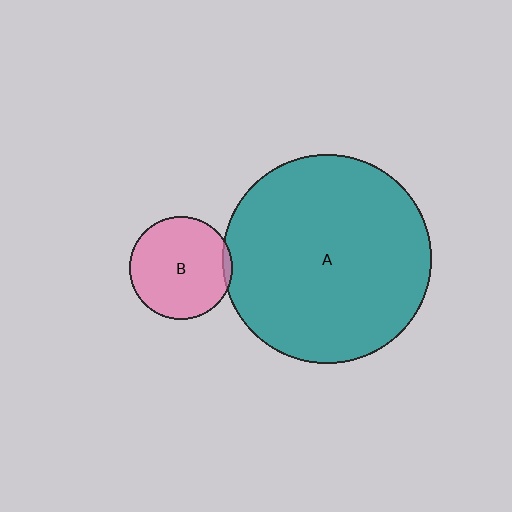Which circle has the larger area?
Circle A (teal).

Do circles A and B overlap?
Yes.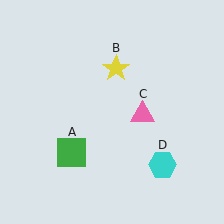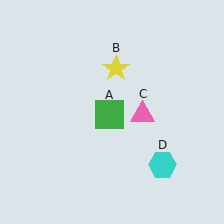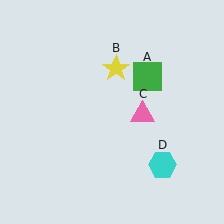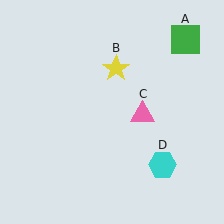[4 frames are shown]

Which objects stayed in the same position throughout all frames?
Yellow star (object B) and pink triangle (object C) and cyan hexagon (object D) remained stationary.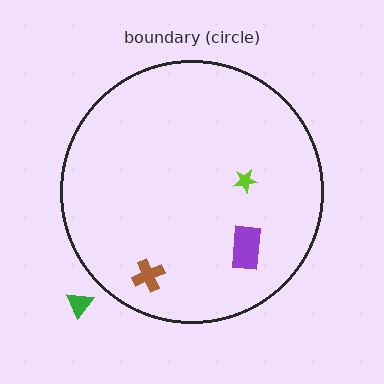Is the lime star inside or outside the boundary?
Inside.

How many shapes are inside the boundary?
3 inside, 1 outside.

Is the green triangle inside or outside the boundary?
Outside.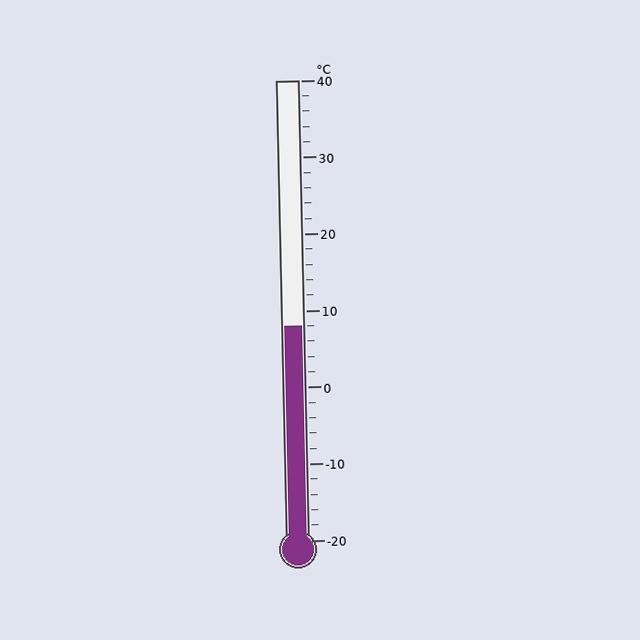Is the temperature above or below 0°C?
The temperature is above 0°C.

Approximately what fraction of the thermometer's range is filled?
The thermometer is filled to approximately 45% of its range.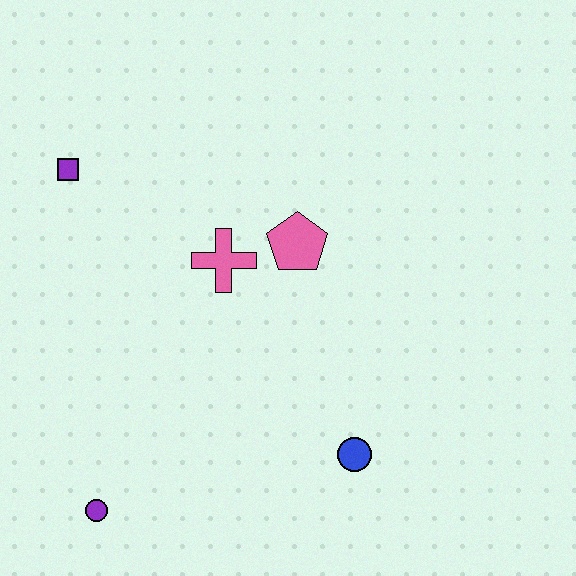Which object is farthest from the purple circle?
The purple square is farthest from the purple circle.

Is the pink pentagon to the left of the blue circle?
Yes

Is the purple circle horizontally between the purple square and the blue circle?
Yes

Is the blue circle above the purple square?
No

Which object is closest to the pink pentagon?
The pink cross is closest to the pink pentagon.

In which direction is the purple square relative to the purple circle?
The purple square is above the purple circle.